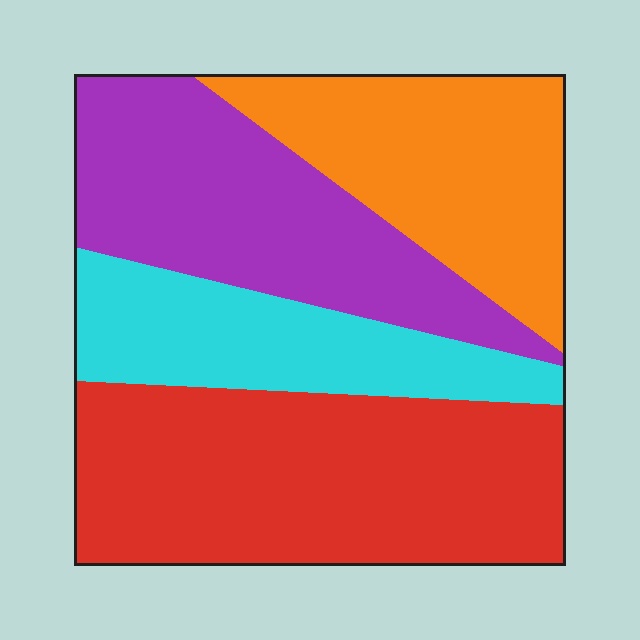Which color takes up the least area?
Cyan, at roughly 20%.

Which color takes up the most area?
Red, at roughly 35%.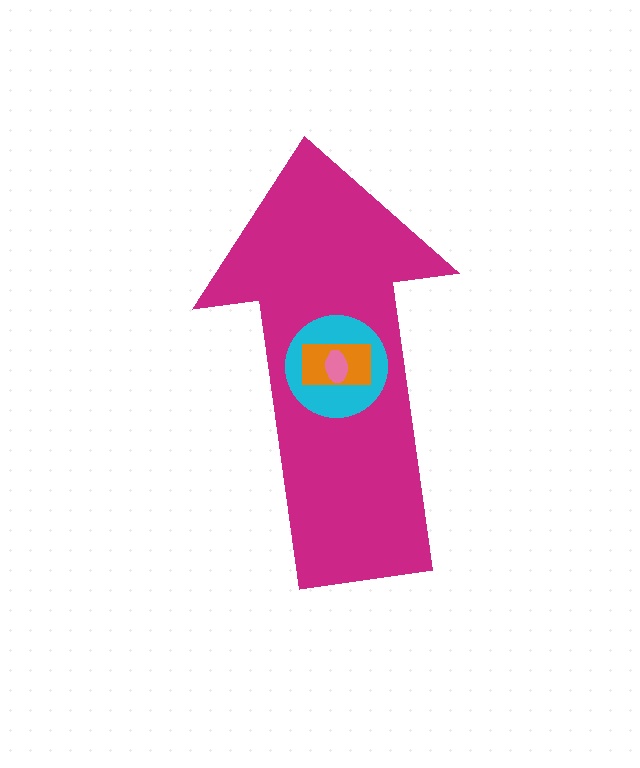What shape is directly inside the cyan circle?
The orange rectangle.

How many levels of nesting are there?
4.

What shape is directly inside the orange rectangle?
The pink ellipse.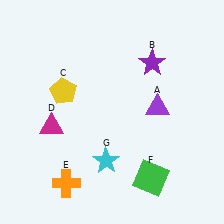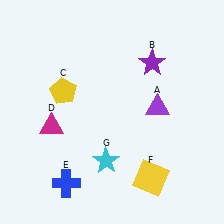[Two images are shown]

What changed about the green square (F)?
In Image 1, F is green. In Image 2, it changed to yellow.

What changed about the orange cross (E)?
In Image 1, E is orange. In Image 2, it changed to blue.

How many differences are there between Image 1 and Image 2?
There are 2 differences between the two images.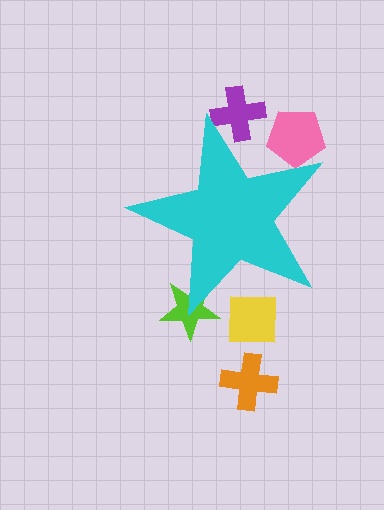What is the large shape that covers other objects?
A cyan star.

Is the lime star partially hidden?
Yes, the lime star is partially hidden behind the cyan star.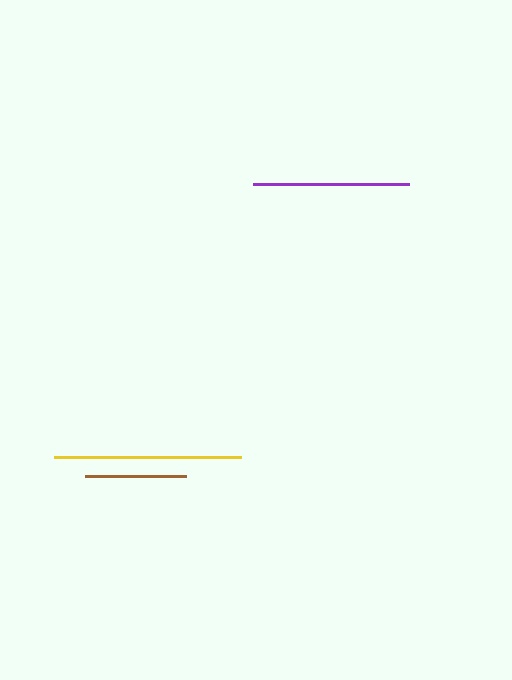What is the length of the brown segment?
The brown segment is approximately 101 pixels long.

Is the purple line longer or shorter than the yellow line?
The yellow line is longer than the purple line.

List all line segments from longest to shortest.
From longest to shortest: yellow, purple, brown.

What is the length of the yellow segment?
The yellow segment is approximately 187 pixels long.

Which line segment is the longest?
The yellow line is the longest at approximately 187 pixels.